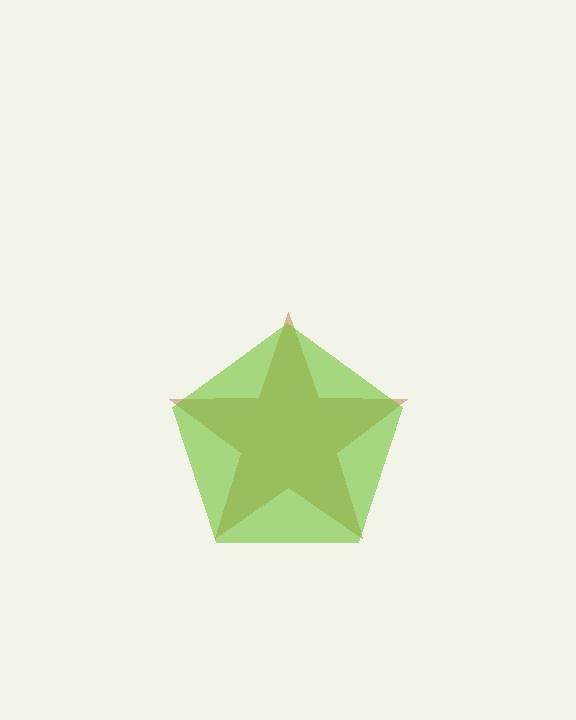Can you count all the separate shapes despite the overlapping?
Yes, there are 2 separate shapes.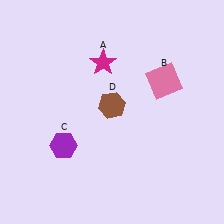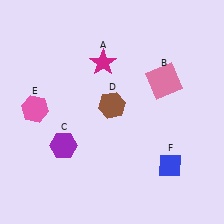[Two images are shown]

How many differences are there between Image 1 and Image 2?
There are 2 differences between the two images.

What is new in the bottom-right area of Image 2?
A blue diamond (F) was added in the bottom-right area of Image 2.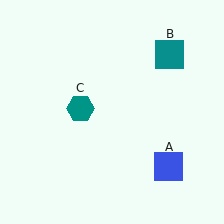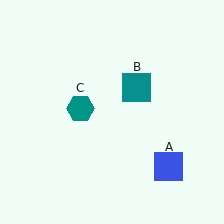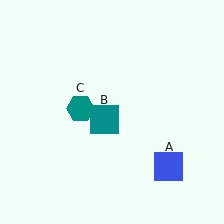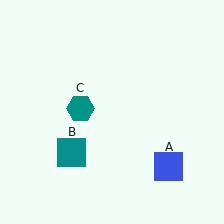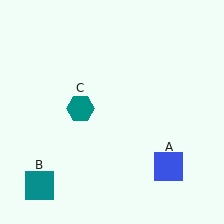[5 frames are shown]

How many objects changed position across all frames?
1 object changed position: teal square (object B).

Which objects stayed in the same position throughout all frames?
Blue square (object A) and teal hexagon (object C) remained stationary.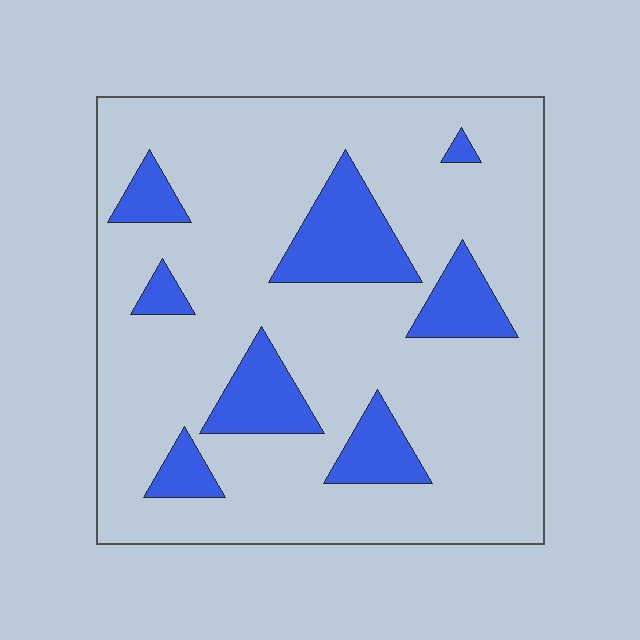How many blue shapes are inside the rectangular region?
8.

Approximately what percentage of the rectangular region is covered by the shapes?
Approximately 20%.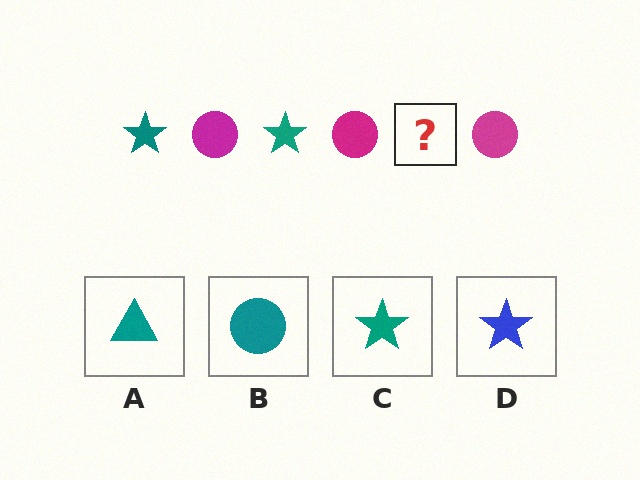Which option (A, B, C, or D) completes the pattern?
C.